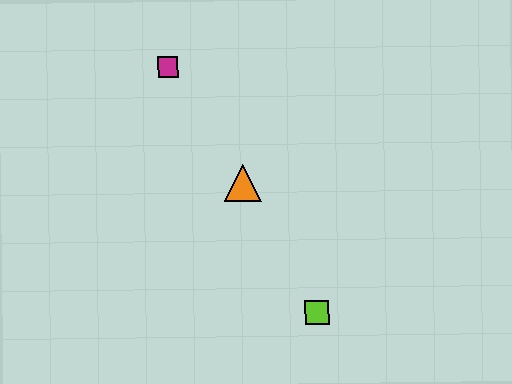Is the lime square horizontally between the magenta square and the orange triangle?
No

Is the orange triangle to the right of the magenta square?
Yes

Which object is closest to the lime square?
The orange triangle is closest to the lime square.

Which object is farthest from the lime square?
The magenta square is farthest from the lime square.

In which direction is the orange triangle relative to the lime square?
The orange triangle is above the lime square.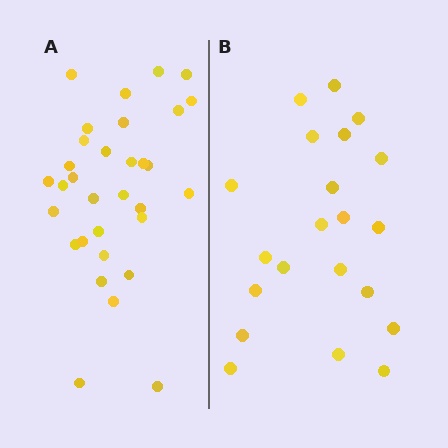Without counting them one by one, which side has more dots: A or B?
Region A (the left region) has more dots.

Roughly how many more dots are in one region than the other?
Region A has roughly 12 or so more dots than region B.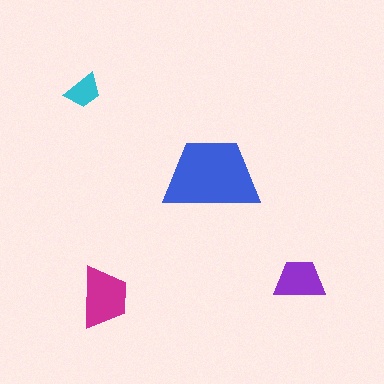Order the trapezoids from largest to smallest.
the blue one, the magenta one, the purple one, the cyan one.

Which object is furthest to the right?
The purple trapezoid is rightmost.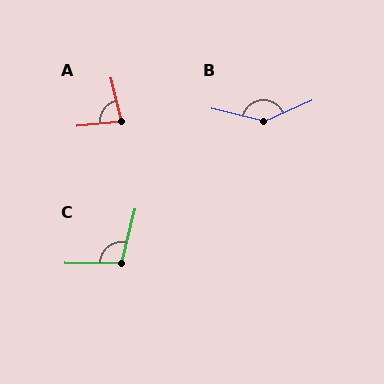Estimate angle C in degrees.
Approximately 103 degrees.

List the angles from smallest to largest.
A (83°), C (103°), B (143°).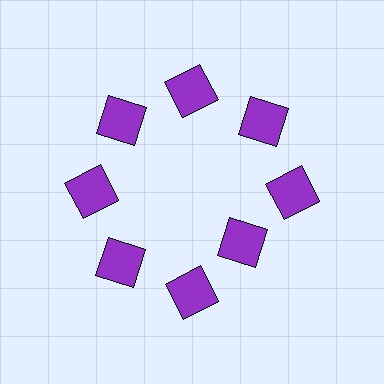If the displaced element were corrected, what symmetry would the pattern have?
It would have 8-fold rotational symmetry — the pattern would map onto itself every 45 degrees.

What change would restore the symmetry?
The symmetry would be restored by moving it outward, back onto the ring so that all 8 squares sit at equal angles and equal distance from the center.